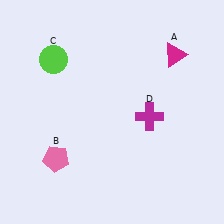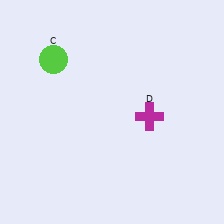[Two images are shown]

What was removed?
The magenta triangle (A), the pink pentagon (B) were removed in Image 2.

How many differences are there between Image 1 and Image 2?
There are 2 differences between the two images.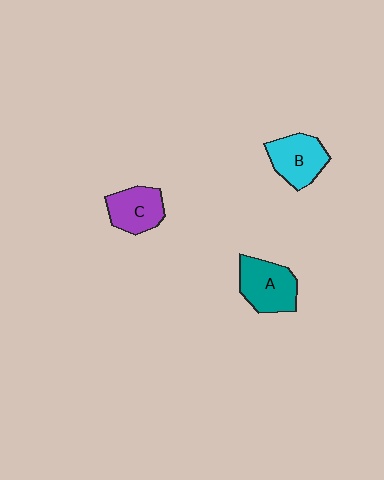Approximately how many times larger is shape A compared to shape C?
Approximately 1.2 times.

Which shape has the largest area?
Shape A (teal).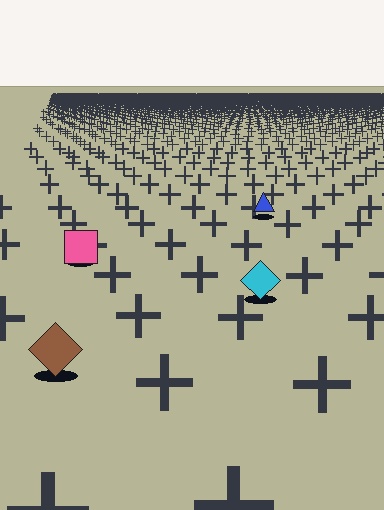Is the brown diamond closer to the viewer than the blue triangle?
Yes. The brown diamond is closer — you can tell from the texture gradient: the ground texture is coarser near it.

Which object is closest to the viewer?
The brown diamond is closest. The texture marks near it are larger and more spread out.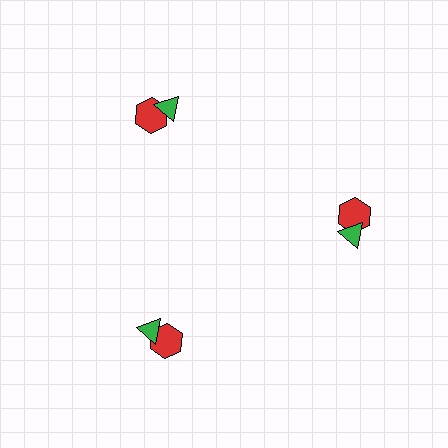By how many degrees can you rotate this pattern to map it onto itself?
The pattern maps onto itself every 120 degrees of rotation.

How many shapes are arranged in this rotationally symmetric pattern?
There are 6 shapes, arranged in 3 groups of 2.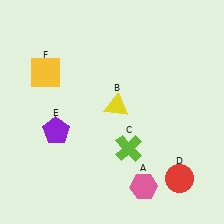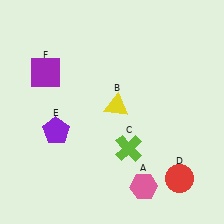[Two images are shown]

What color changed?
The square (F) changed from yellow in Image 1 to purple in Image 2.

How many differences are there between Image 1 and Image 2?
There is 1 difference between the two images.